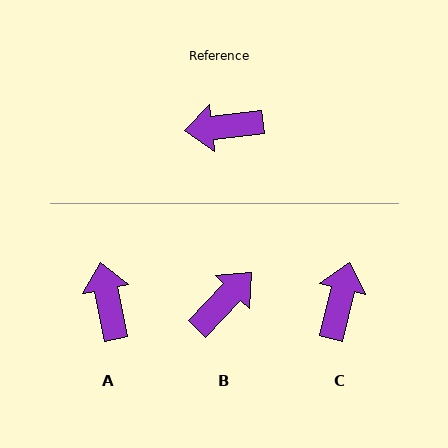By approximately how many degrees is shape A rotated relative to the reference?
Approximately 85 degrees clockwise.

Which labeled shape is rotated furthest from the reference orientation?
B, about 140 degrees away.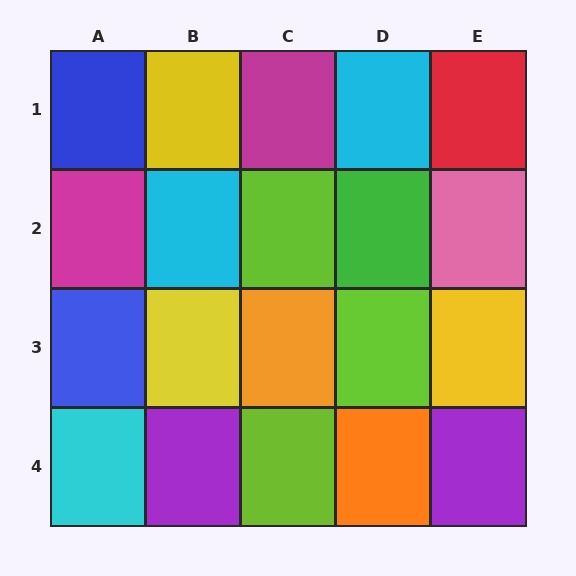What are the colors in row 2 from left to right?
Magenta, cyan, lime, green, pink.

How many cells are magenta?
2 cells are magenta.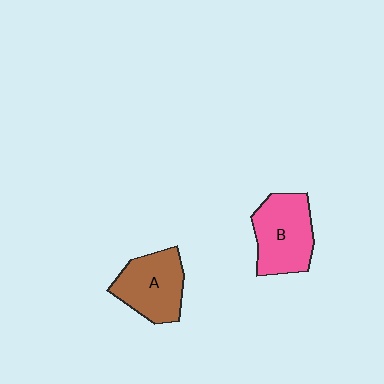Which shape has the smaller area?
Shape A (brown).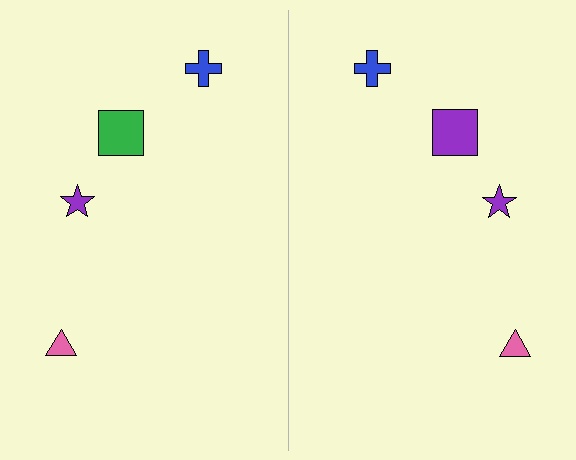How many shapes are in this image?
There are 8 shapes in this image.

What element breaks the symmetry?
The purple square on the right side breaks the symmetry — its mirror counterpart is green.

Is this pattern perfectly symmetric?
No, the pattern is not perfectly symmetric. The purple square on the right side breaks the symmetry — its mirror counterpart is green.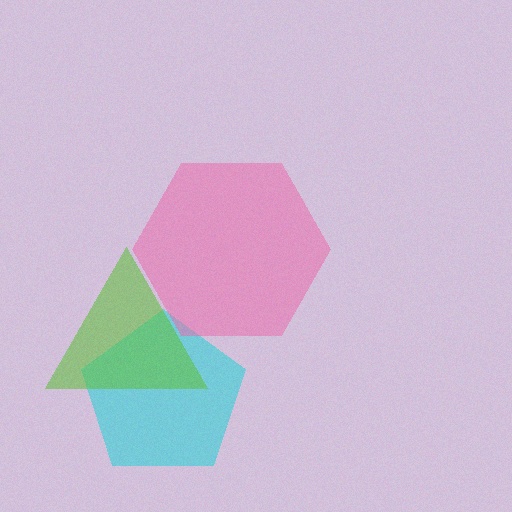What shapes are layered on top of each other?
The layered shapes are: a cyan pentagon, a lime triangle, a pink hexagon.